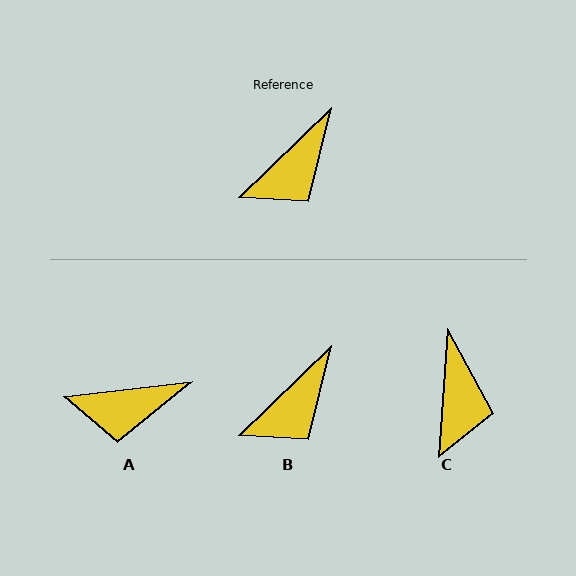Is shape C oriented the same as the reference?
No, it is off by about 42 degrees.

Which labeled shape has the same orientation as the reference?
B.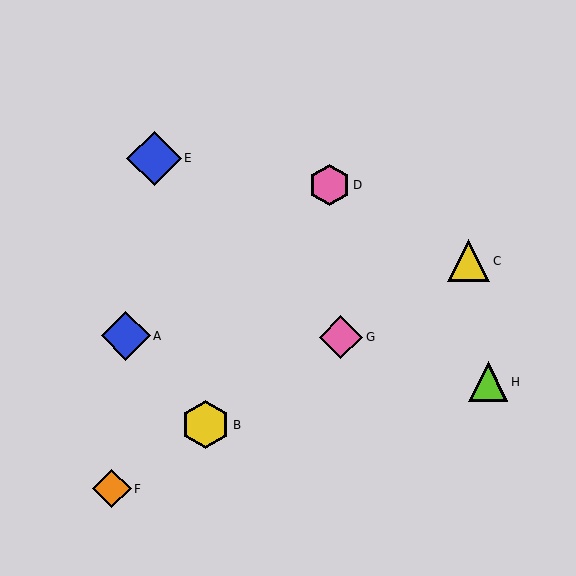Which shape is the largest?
The blue diamond (labeled E) is the largest.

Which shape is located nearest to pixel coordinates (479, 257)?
The yellow triangle (labeled C) at (469, 261) is nearest to that location.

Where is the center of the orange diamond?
The center of the orange diamond is at (112, 489).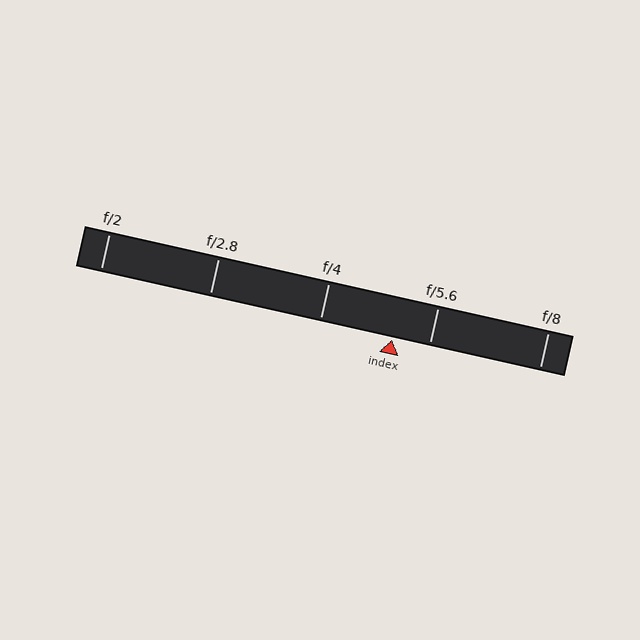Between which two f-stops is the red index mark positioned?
The index mark is between f/4 and f/5.6.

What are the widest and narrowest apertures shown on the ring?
The widest aperture shown is f/2 and the narrowest is f/8.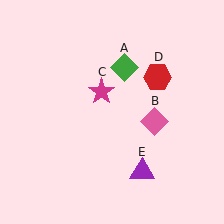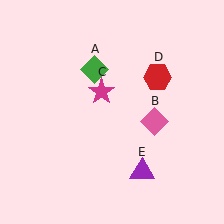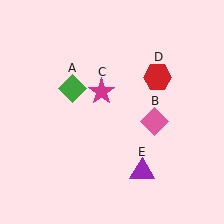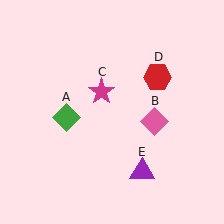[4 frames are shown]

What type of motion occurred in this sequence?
The green diamond (object A) rotated counterclockwise around the center of the scene.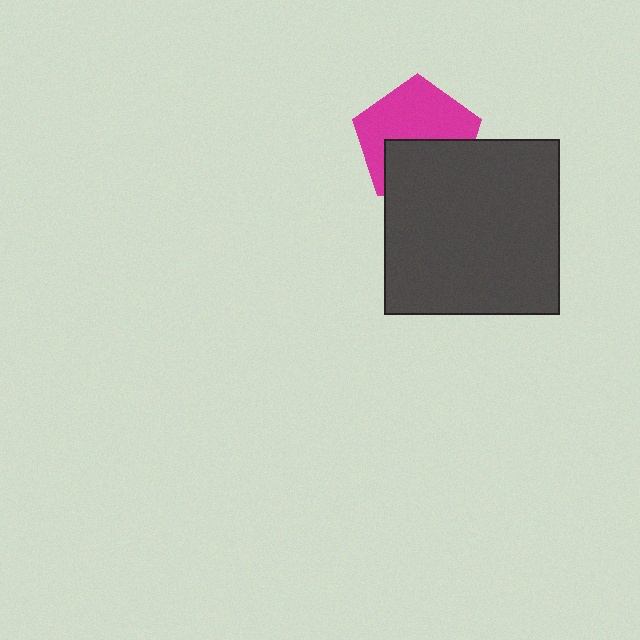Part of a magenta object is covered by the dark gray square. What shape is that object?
It is a pentagon.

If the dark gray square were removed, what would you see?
You would see the complete magenta pentagon.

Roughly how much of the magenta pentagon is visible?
About half of it is visible (roughly 58%).